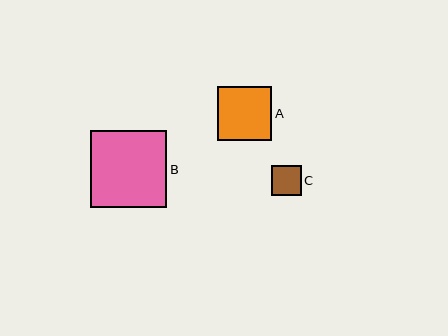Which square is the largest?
Square B is the largest with a size of approximately 76 pixels.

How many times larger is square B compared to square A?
Square B is approximately 1.4 times the size of square A.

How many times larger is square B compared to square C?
Square B is approximately 2.6 times the size of square C.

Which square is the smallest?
Square C is the smallest with a size of approximately 30 pixels.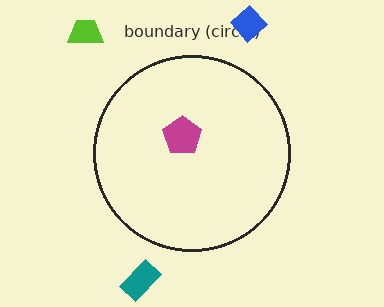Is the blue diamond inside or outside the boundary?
Outside.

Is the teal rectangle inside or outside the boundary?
Outside.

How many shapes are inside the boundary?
1 inside, 3 outside.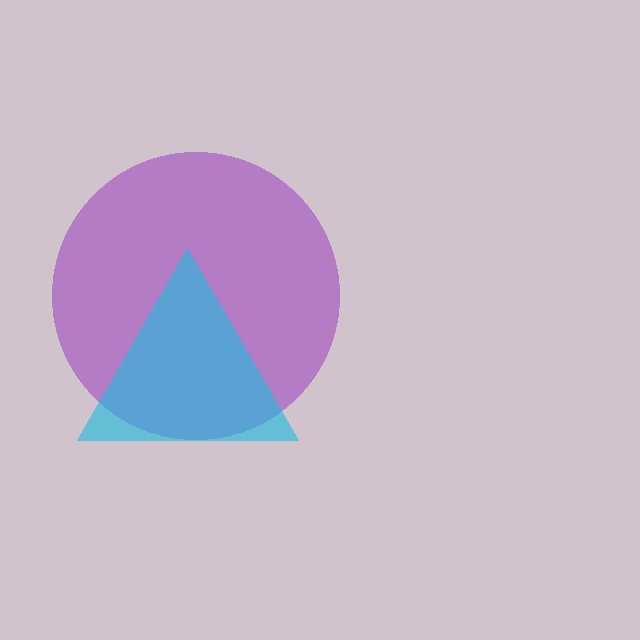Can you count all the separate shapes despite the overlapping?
Yes, there are 2 separate shapes.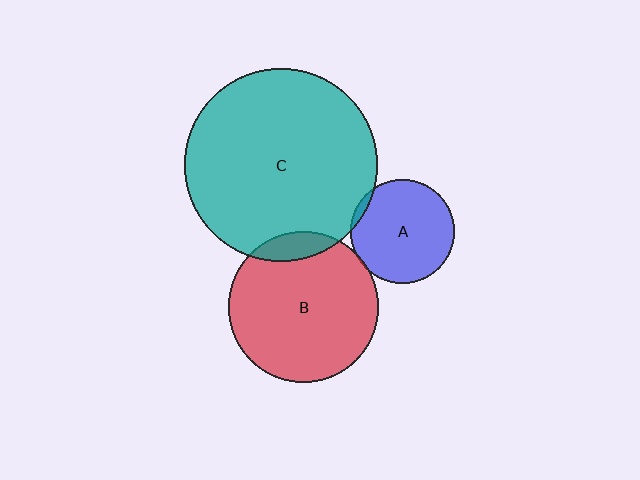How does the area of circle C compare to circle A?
Approximately 3.4 times.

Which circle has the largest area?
Circle C (teal).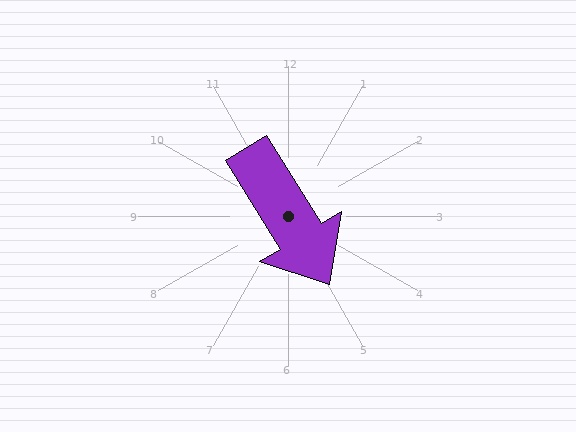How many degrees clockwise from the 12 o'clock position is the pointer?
Approximately 148 degrees.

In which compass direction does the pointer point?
Southeast.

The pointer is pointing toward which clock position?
Roughly 5 o'clock.